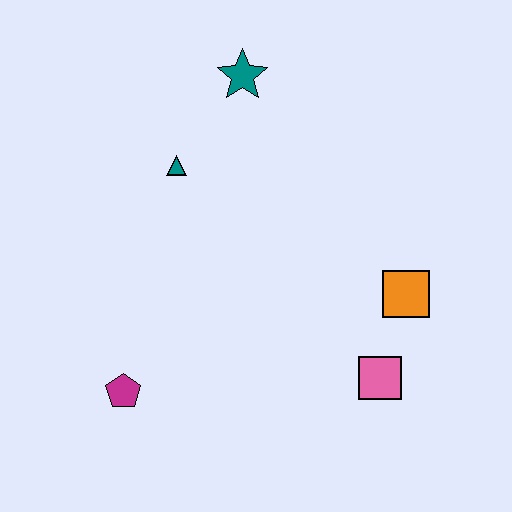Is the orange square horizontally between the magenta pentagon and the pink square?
No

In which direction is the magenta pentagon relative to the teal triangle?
The magenta pentagon is below the teal triangle.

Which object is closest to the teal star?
The teal triangle is closest to the teal star.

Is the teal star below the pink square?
No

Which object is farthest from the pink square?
The teal star is farthest from the pink square.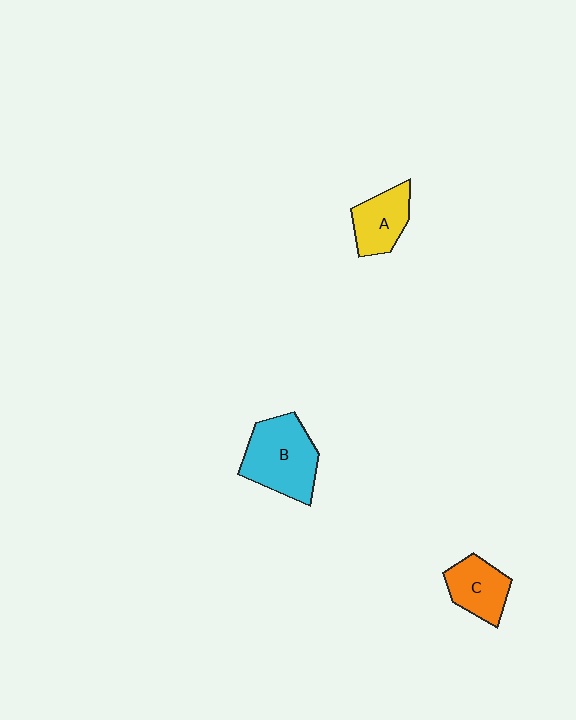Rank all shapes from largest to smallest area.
From largest to smallest: B (cyan), C (orange), A (yellow).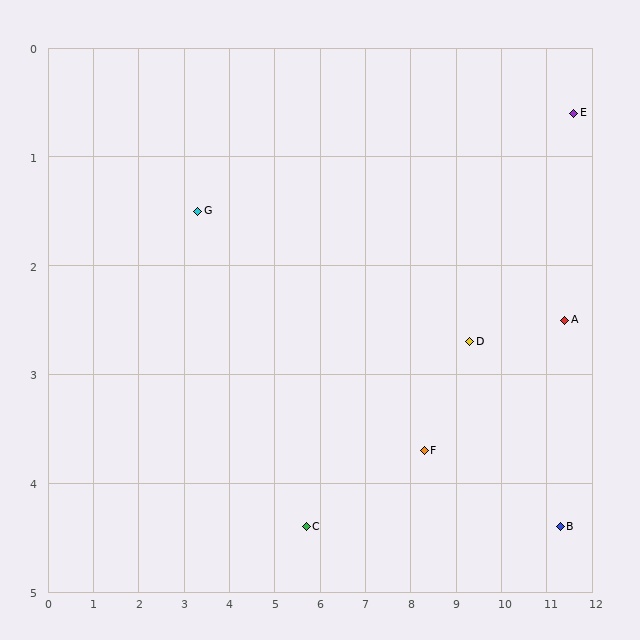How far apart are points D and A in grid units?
Points D and A are about 2.1 grid units apart.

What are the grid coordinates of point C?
Point C is at approximately (5.7, 4.4).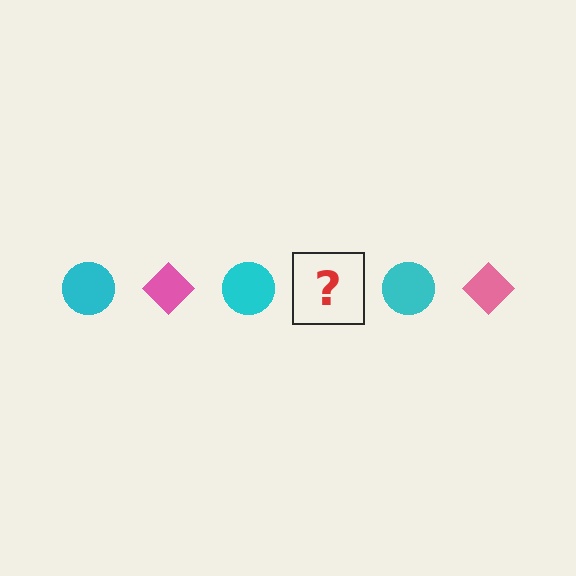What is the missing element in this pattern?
The missing element is a pink diamond.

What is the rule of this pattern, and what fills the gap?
The rule is that the pattern alternates between cyan circle and pink diamond. The gap should be filled with a pink diamond.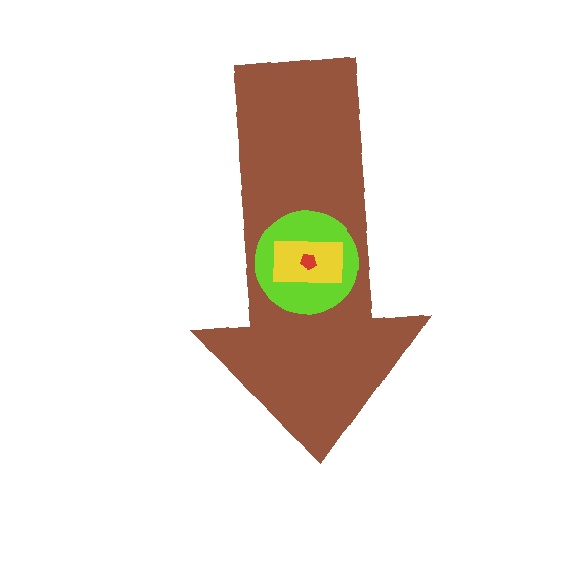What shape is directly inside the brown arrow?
The lime circle.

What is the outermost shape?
The brown arrow.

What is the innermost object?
The red pentagon.